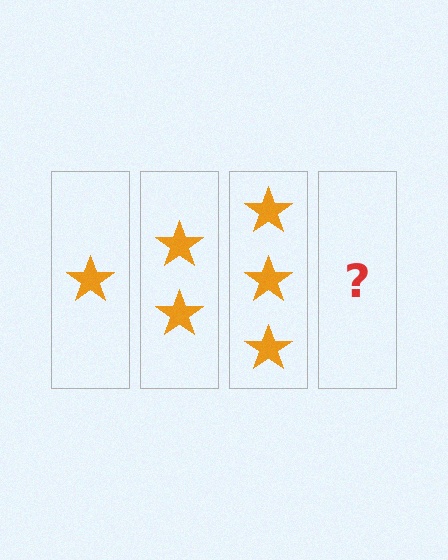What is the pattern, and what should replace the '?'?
The pattern is that each step adds one more star. The '?' should be 4 stars.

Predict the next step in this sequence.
The next step is 4 stars.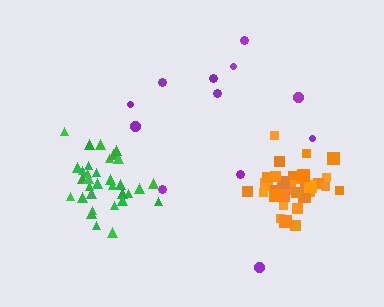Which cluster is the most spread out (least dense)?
Purple.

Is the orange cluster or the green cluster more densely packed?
Orange.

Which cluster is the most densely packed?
Orange.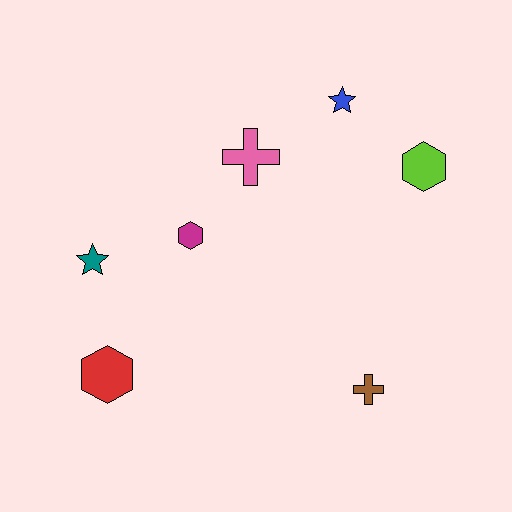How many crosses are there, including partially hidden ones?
There are 2 crosses.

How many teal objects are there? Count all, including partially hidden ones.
There is 1 teal object.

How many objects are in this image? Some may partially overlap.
There are 7 objects.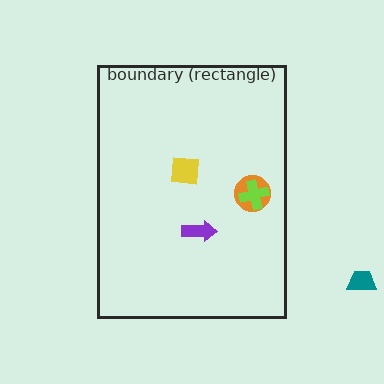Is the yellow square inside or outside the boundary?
Inside.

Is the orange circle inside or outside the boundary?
Inside.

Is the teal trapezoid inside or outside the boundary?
Outside.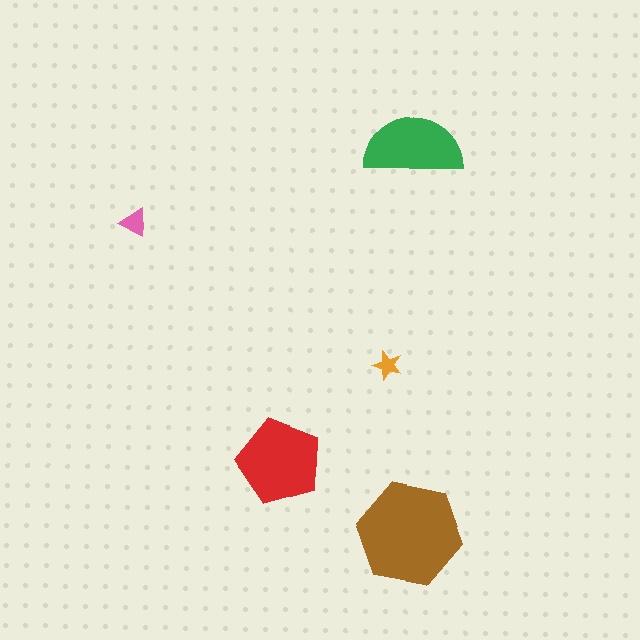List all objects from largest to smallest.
The brown hexagon, the red pentagon, the green semicircle, the pink triangle, the orange star.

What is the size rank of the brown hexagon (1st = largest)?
1st.